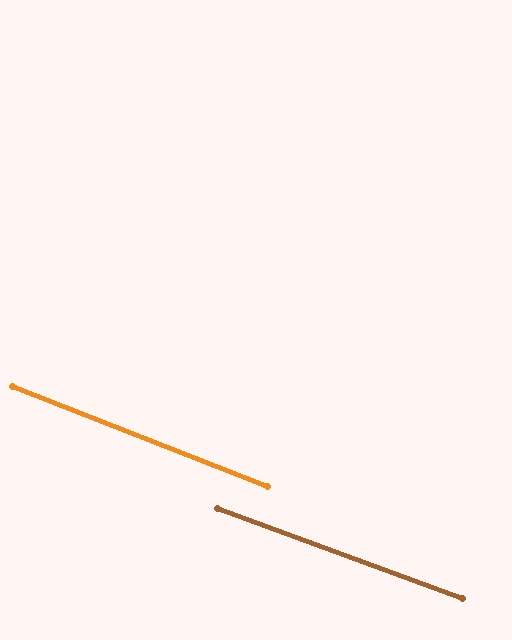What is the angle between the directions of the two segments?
Approximately 1 degree.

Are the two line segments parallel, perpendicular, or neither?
Parallel — their directions differ by only 1.1°.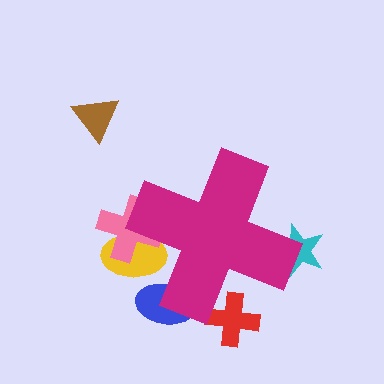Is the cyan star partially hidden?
Yes, the cyan star is partially hidden behind the magenta cross.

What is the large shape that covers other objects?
A magenta cross.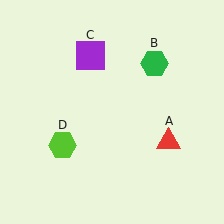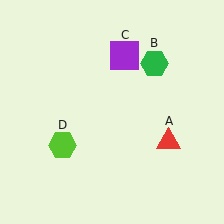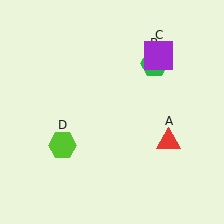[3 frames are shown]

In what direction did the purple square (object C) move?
The purple square (object C) moved right.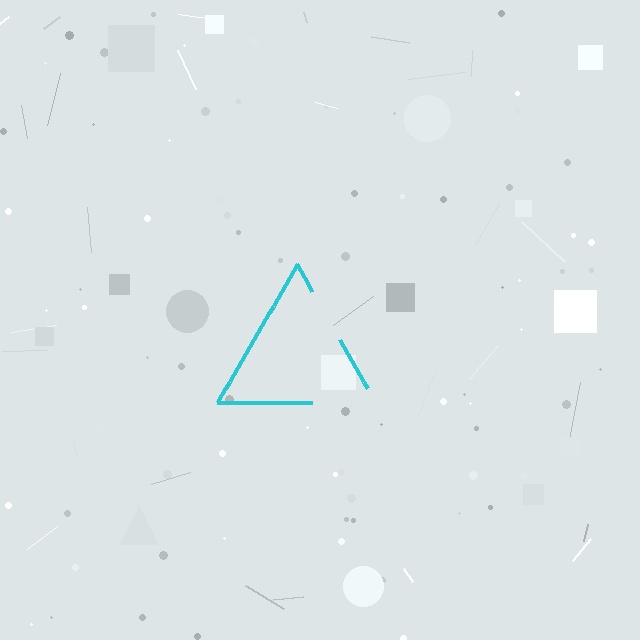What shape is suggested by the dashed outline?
The dashed outline suggests a triangle.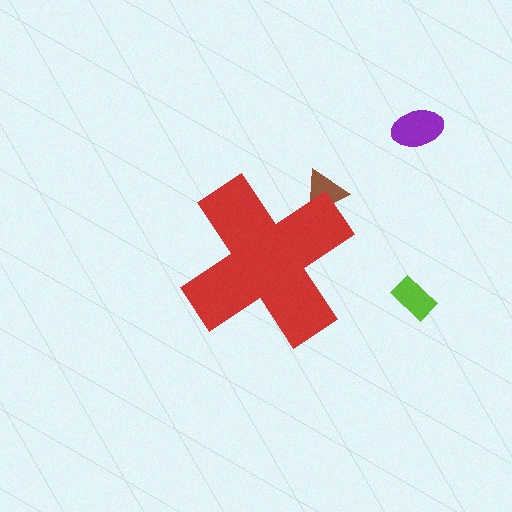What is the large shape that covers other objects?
A red cross.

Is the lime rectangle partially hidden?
No, the lime rectangle is fully visible.